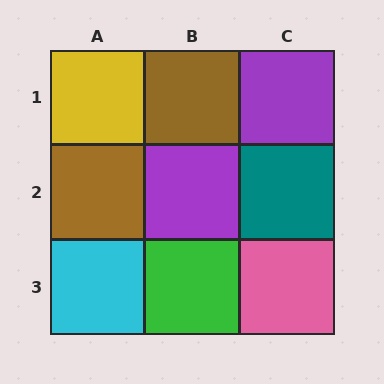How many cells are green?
1 cell is green.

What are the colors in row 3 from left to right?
Cyan, green, pink.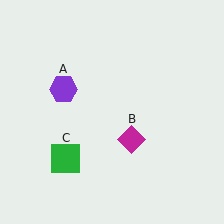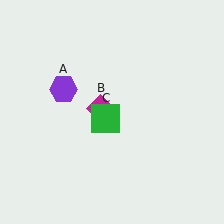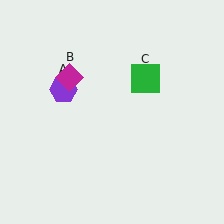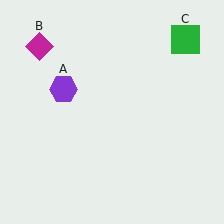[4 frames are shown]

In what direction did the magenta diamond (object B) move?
The magenta diamond (object B) moved up and to the left.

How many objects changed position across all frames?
2 objects changed position: magenta diamond (object B), green square (object C).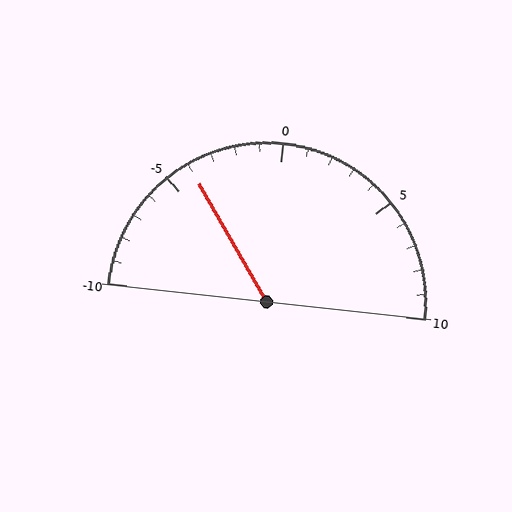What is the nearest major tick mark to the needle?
The nearest major tick mark is -5.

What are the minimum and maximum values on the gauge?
The gauge ranges from -10 to 10.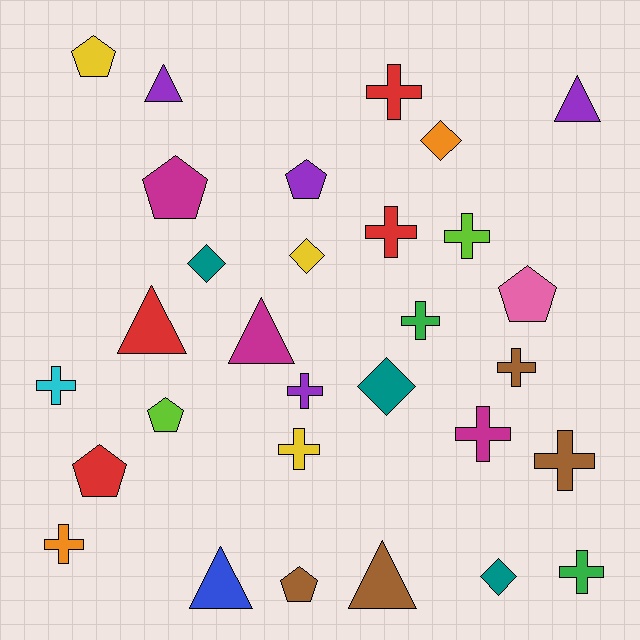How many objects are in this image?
There are 30 objects.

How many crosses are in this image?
There are 12 crosses.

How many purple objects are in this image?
There are 4 purple objects.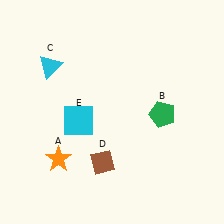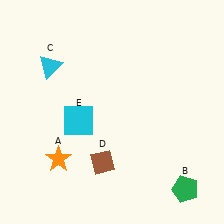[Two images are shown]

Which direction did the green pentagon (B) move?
The green pentagon (B) moved down.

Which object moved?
The green pentagon (B) moved down.